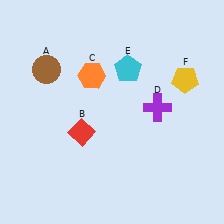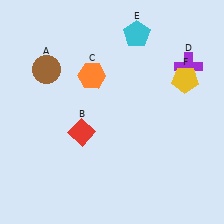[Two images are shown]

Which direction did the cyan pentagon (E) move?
The cyan pentagon (E) moved up.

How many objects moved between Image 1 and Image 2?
2 objects moved between the two images.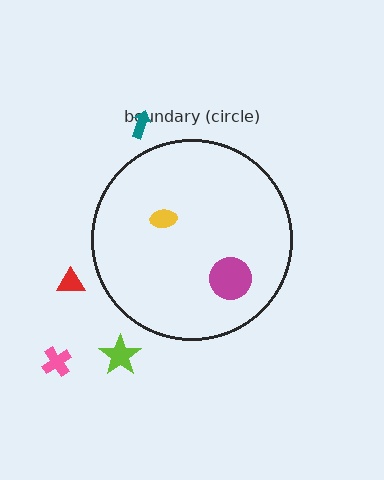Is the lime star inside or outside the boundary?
Outside.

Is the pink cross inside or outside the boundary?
Outside.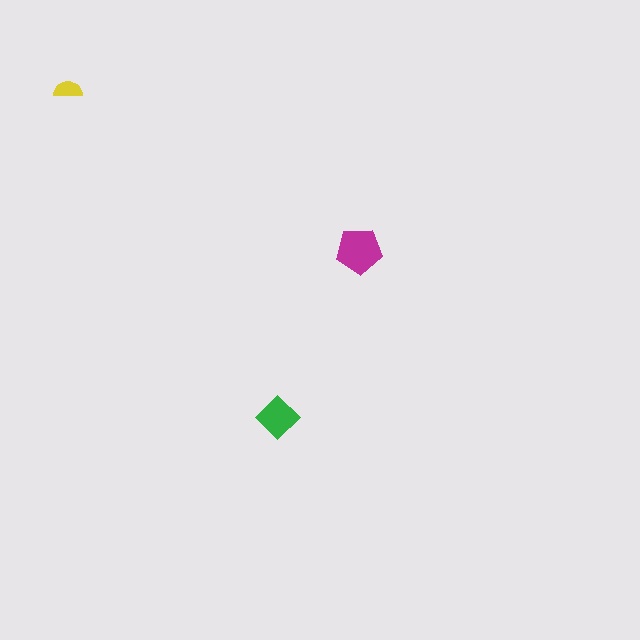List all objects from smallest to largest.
The yellow semicircle, the green diamond, the magenta pentagon.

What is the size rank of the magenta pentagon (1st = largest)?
1st.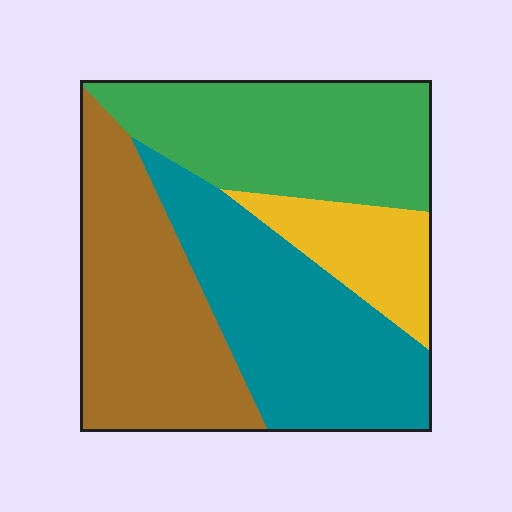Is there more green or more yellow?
Green.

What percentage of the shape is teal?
Teal takes up about one third (1/3) of the shape.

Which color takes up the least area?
Yellow, at roughly 10%.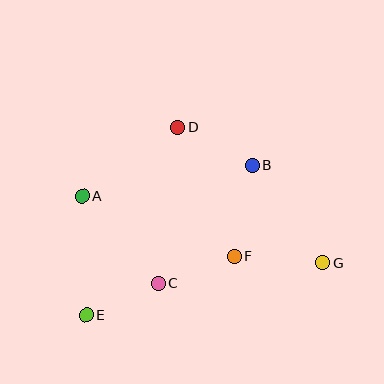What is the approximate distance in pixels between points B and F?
The distance between B and F is approximately 93 pixels.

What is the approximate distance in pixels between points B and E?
The distance between B and E is approximately 224 pixels.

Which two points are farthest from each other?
Points A and G are farthest from each other.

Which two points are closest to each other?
Points C and E are closest to each other.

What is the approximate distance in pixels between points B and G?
The distance between B and G is approximately 121 pixels.